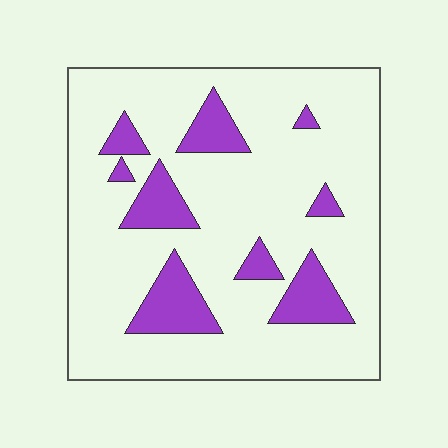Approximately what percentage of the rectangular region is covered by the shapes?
Approximately 15%.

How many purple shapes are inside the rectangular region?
9.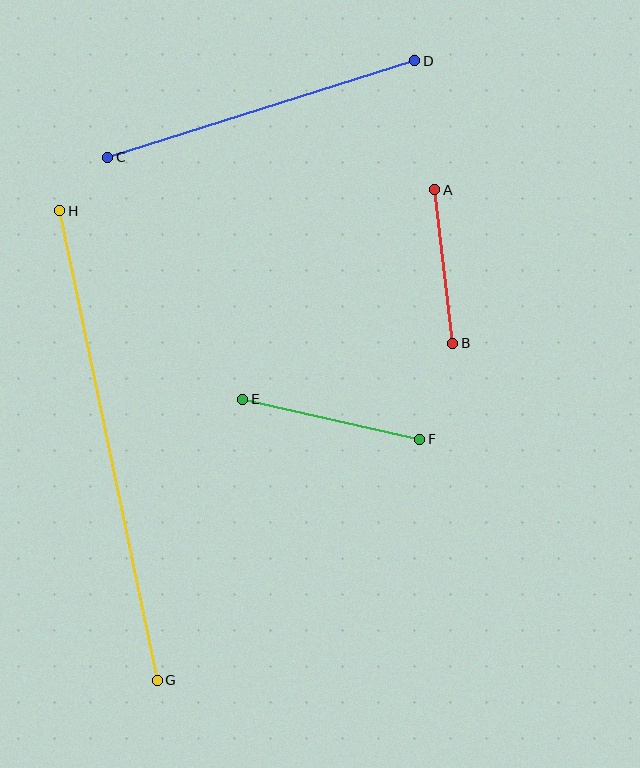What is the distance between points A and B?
The distance is approximately 154 pixels.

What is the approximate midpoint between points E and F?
The midpoint is at approximately (331, 419) pixels.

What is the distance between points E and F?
The distance is approximately 181 pixels.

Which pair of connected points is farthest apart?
Points G and H are farthest apart.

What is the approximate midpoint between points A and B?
The midpoint is at approximately (444, 266) pixels.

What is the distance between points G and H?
The distance is approximately 479 pixels.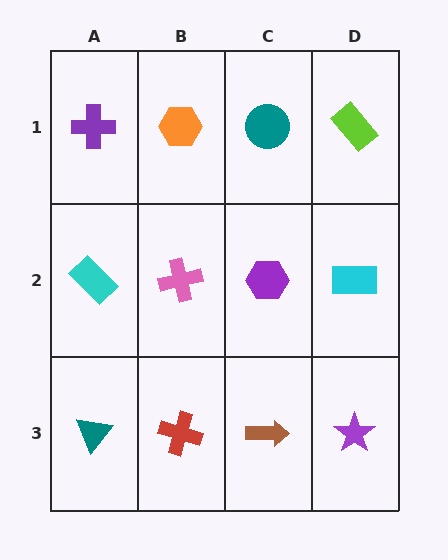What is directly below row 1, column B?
A pink cross.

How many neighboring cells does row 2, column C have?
4.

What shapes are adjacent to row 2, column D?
A lime rectangle (row 1, column D), a purple star (row 3, column D), a purple hexagon (row 2, column C).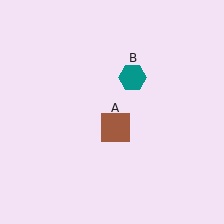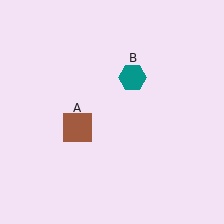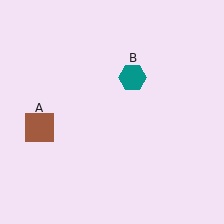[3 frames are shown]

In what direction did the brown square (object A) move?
The brown square (object A) moved left.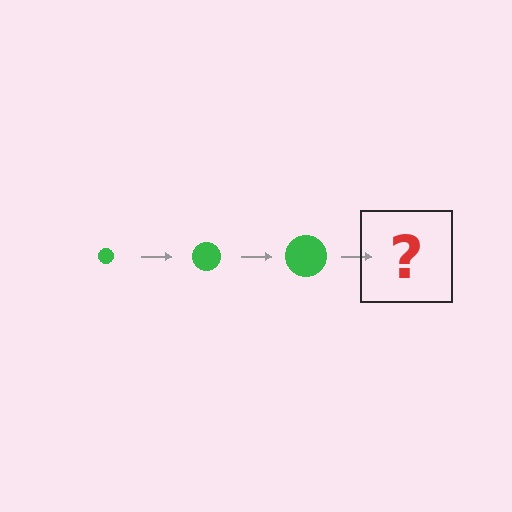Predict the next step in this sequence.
The next step is a green circle, larger than the previous one.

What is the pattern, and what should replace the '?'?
The pattern is that the circle gets progressively larger each step. The '?' should be a green circle, larger than the previous one.